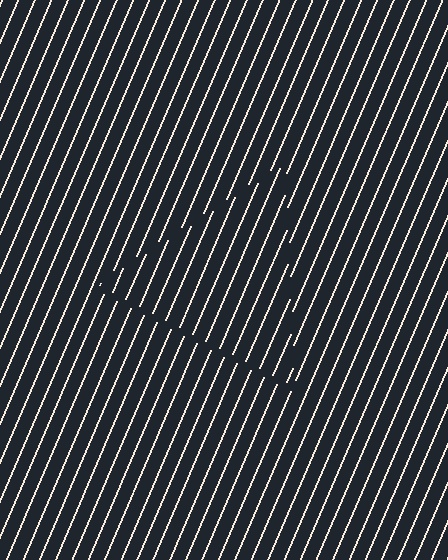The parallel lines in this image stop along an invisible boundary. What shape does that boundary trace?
An illusory triangle. The interior of the shape contains the same grating, shifted by half a period — the contour is defined by the phase discontinuity where line-ends from the inner and outer gratings abut.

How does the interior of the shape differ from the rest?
The interior of the shape contains the same grating, shifted by half a period — the contour is defined by the phase discontinuity where line-ends from the inner and outer gratings abut.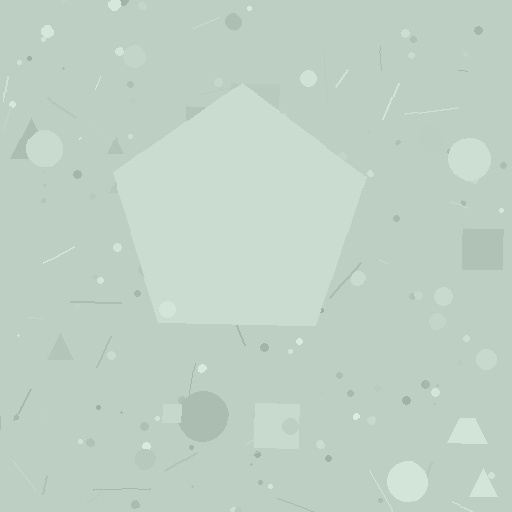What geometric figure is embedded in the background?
A pentagon is embedded in the background.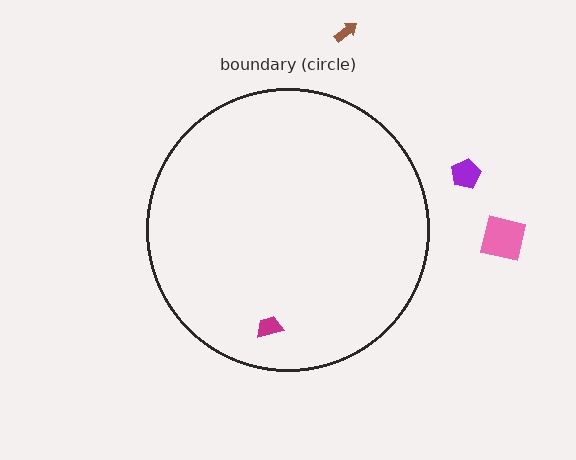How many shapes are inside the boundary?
1 inside, 3 outside.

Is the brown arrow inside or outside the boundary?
Outside.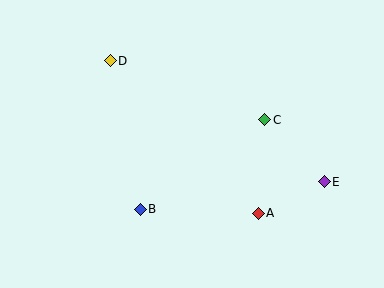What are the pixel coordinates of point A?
Point A is at (258, 213).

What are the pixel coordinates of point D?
Point D is at (110, 61).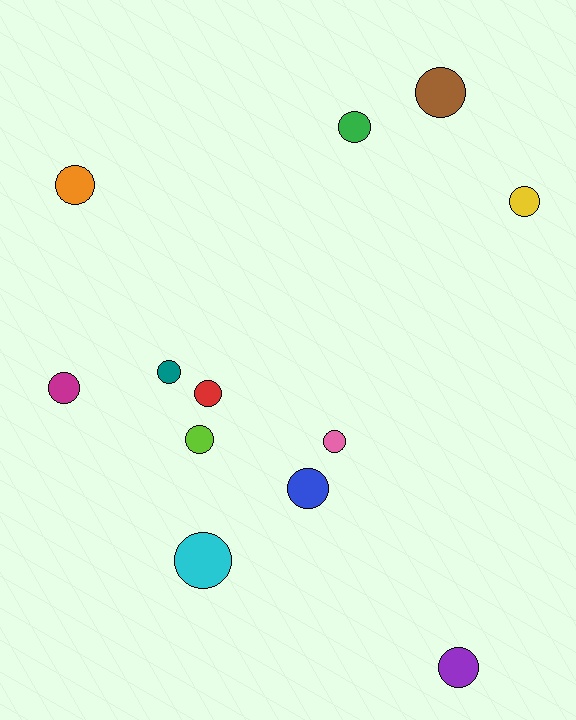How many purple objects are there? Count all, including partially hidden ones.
There is 1 purple object.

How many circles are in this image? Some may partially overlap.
There are 12 circles.